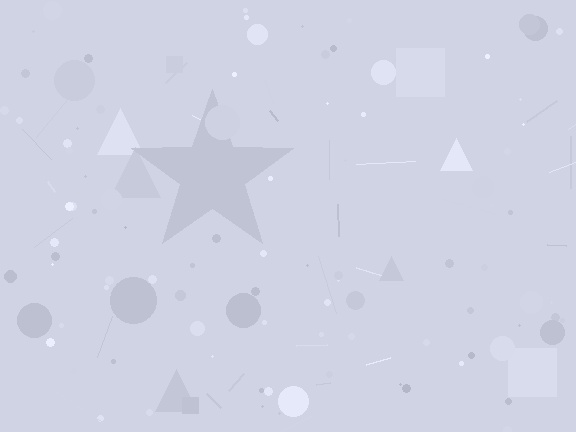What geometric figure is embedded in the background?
A star is embedded in the background.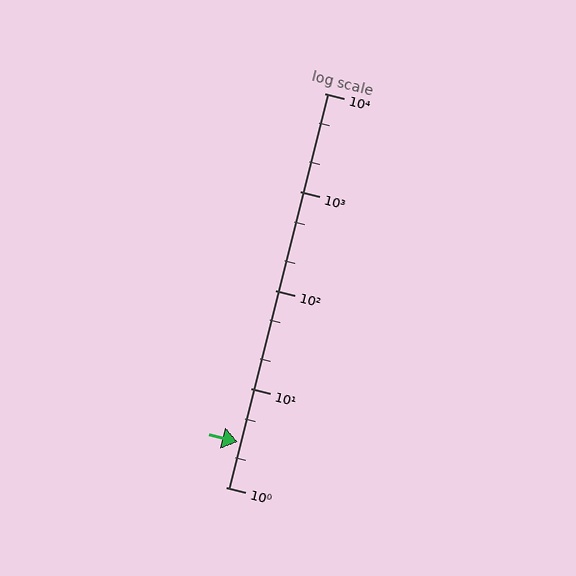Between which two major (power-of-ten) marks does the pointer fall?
The pointer is between 1 and 10.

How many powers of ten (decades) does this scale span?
The scale spans 4 decades, from 1 to 10000.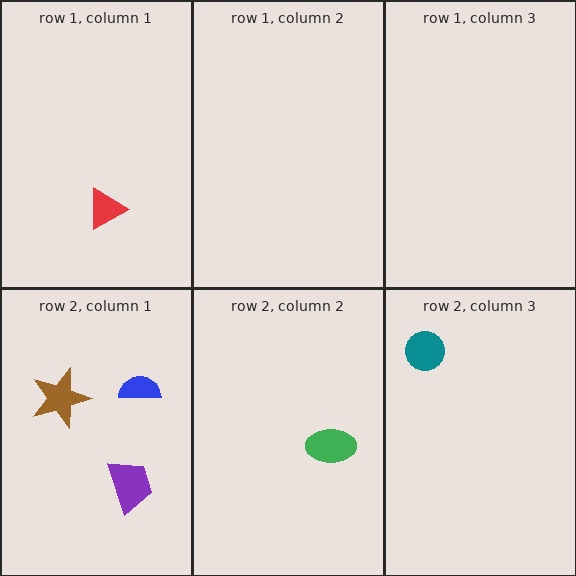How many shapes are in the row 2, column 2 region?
1.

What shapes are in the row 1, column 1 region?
The red triangle.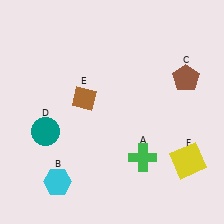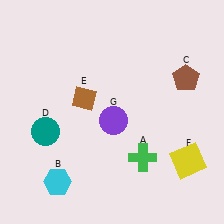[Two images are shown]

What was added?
A purple circle (G) was added in Image 2.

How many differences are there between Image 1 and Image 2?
There is 1 difference between the two images.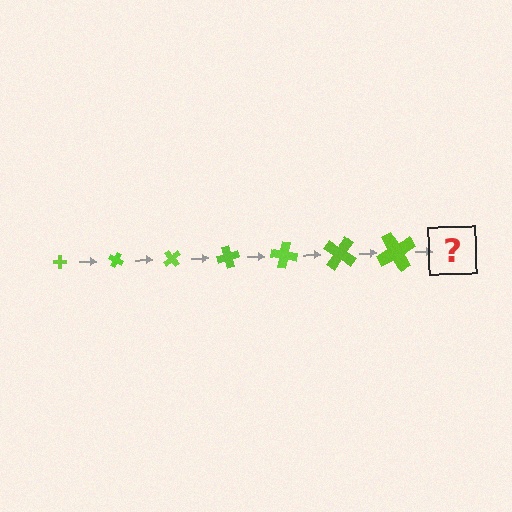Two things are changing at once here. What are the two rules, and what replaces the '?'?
The two rules are that the cross grows larger each step and it rotates 25 degrees each step. The '?' should be a cross, larger than the previous one and rotated 175 degrees from the start.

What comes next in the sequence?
The next element should be a cross, larger than the previous one and rotated 175 degrees from the start.